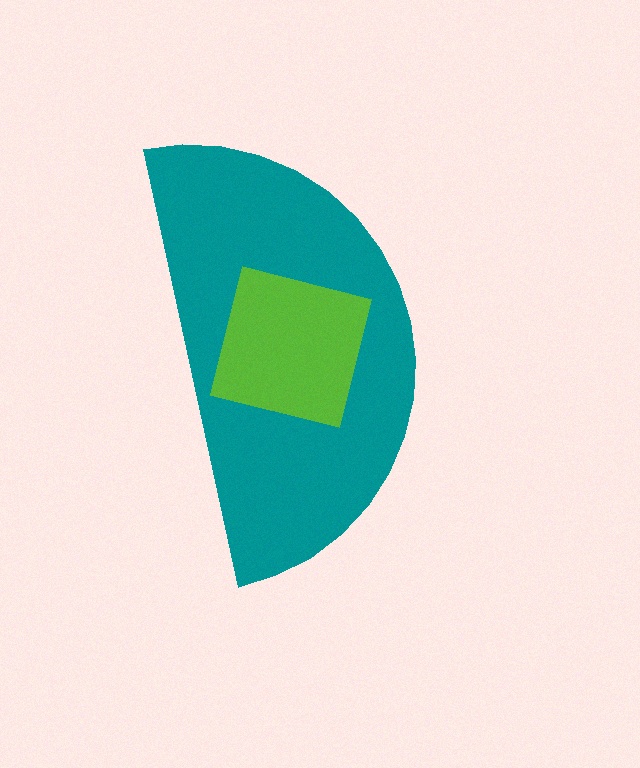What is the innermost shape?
The lime square.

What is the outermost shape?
The teal semicircle.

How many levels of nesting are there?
2.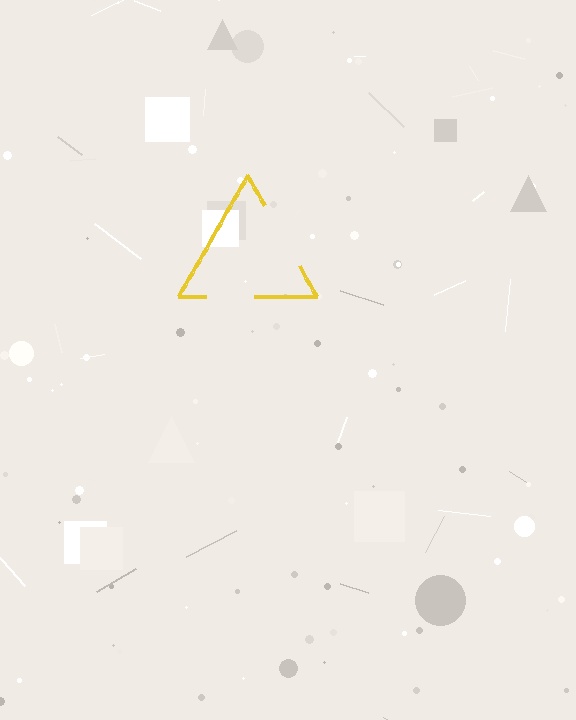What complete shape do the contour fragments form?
The contour fragments form a triangle.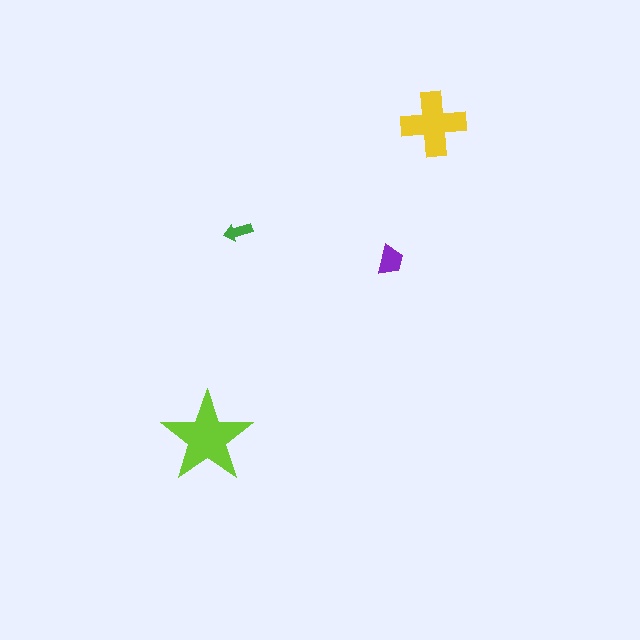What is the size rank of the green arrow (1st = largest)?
4th.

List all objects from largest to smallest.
The lime star, the yellow cross, the purple trapezoid, the green arrow.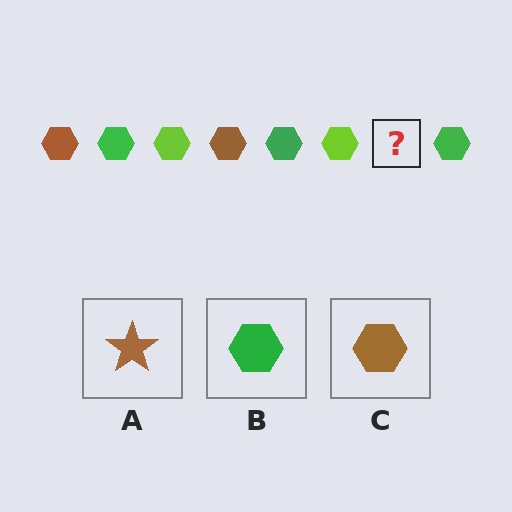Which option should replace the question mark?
Option C.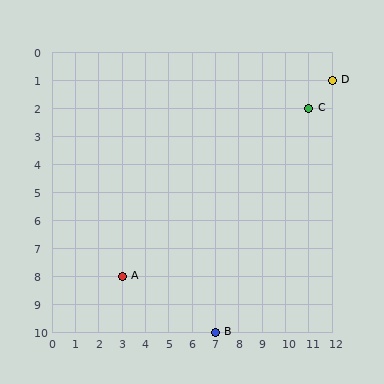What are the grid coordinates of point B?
Point B is at grid coordinates (7, 10).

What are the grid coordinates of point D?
Point D is at grid coordinates (12, 1).